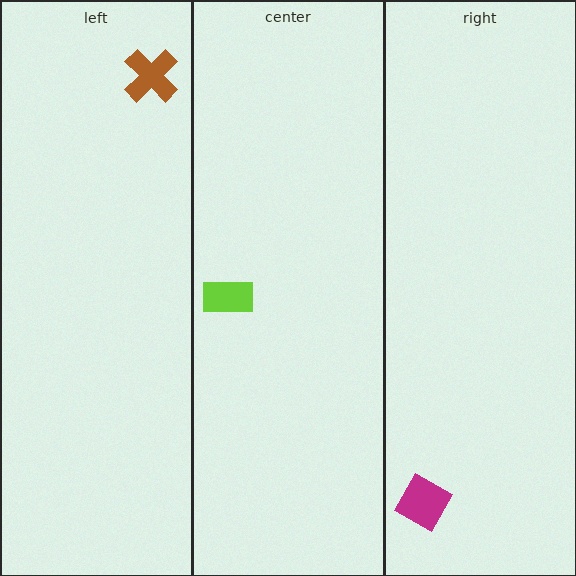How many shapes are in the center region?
1.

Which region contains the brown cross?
The left region.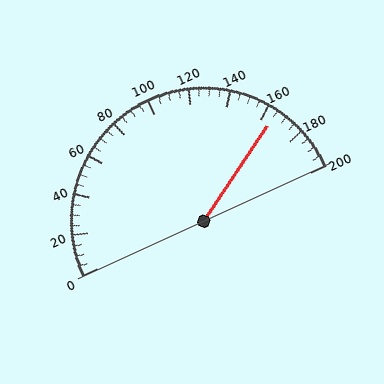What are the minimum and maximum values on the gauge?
The gauge ranges from 0 to 200.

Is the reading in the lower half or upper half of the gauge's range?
The reading is in the upper half of the range (0 to 200).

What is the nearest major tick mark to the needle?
The nearest major tick mark is 160.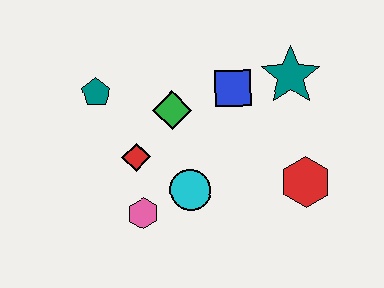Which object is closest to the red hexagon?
The teal star is closest to the red hexagon.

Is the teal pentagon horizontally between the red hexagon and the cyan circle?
No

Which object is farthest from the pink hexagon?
The teal star is farthest from the pink hexagon.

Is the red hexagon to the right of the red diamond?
Yes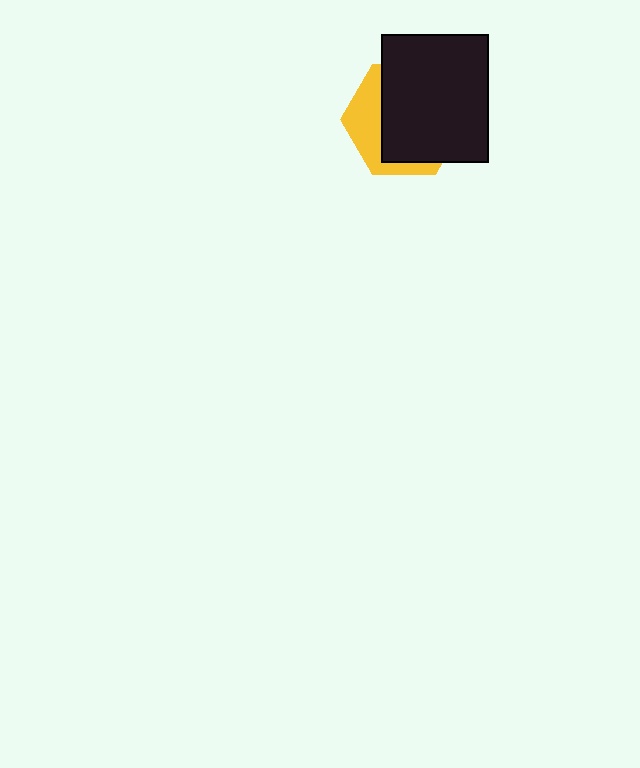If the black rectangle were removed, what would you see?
You would see the complete yellow hexagon.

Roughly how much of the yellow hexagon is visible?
A small part of it is visible (roughly 33%).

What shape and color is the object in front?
The object in front is a black rectangle.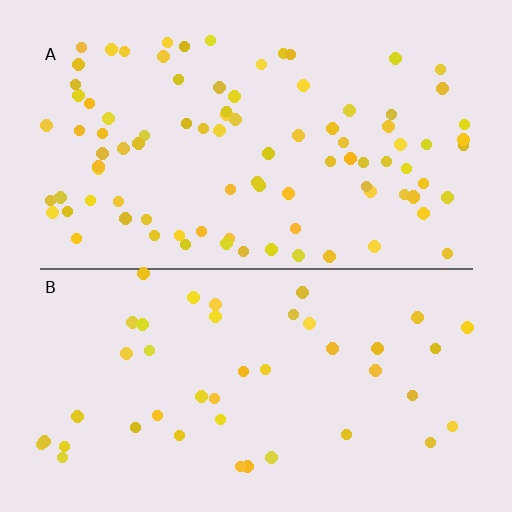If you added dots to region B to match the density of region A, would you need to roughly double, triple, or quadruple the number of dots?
Approximately double.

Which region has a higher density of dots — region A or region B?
A (the top).